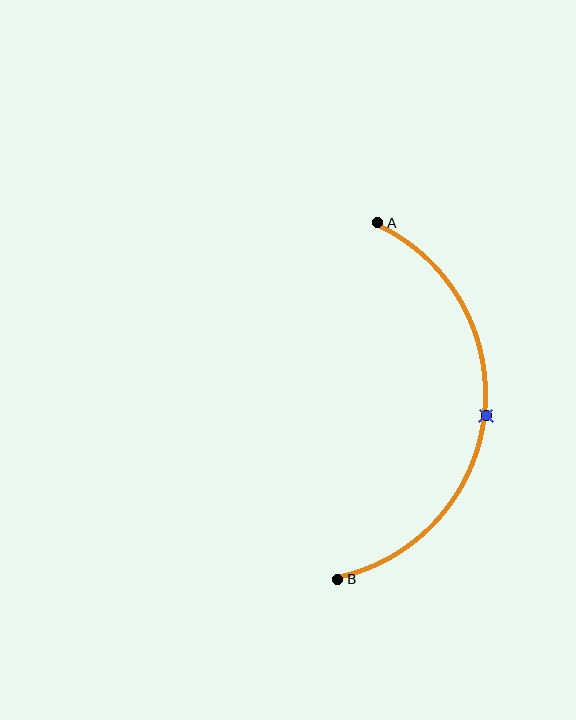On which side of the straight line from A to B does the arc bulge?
The arc bulges to the right of the straight line connecting A and B.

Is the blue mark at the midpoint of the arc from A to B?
Yes. The blue mark lies on the arc at equal arc-length from both A and B — it is the arc midpoint.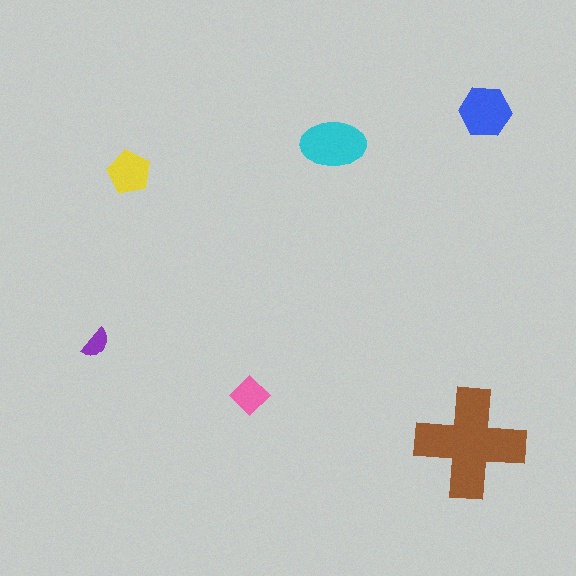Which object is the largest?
The brown cross.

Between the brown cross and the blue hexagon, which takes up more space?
The brown cross.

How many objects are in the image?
There are 6 objects in the image.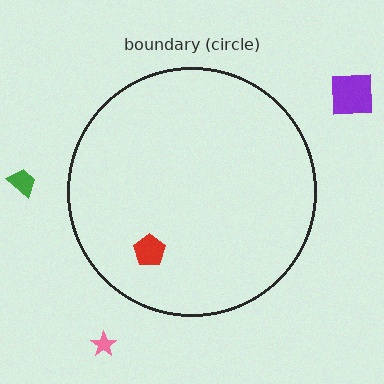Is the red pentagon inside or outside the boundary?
Inside.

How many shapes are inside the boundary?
1 inside, 3 outside.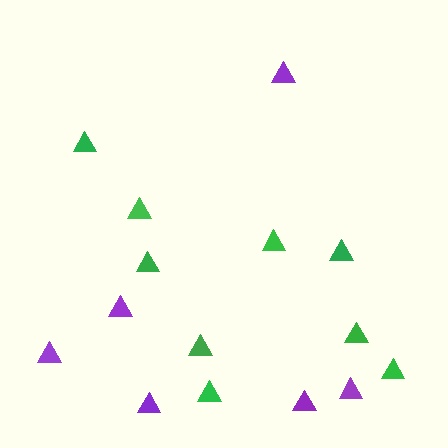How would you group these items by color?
There are 2 groups: one group of green triangles (9) and one group of purple triangles (6).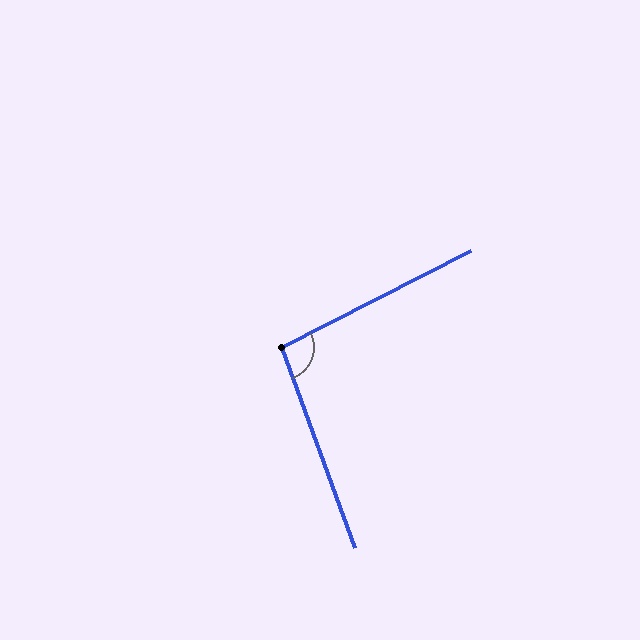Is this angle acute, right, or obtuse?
It is obtuse.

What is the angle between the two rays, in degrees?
Approximately 97 degrees.